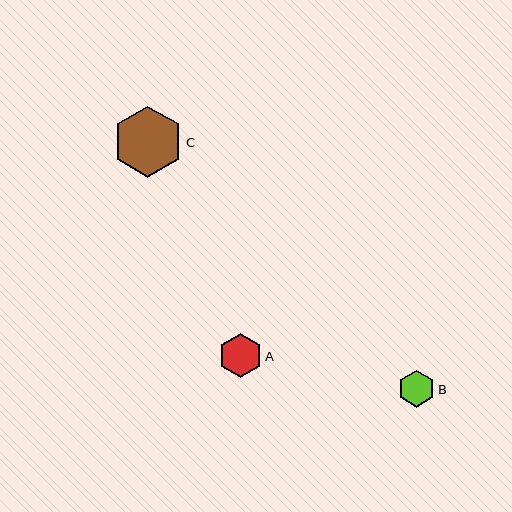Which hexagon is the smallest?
Hexagon B is the smallest with a size of approximately 36 pixels.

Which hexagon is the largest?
Hexagon C is the largest with a size of approximately 71 pixels.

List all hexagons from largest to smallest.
From largest to smallest: C, A, B.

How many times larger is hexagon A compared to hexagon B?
Hexagon A is approximately 1.2 times the size of hexagon B.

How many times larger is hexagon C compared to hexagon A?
Hexagon C is approximately 1.6 times the size of hexagon A.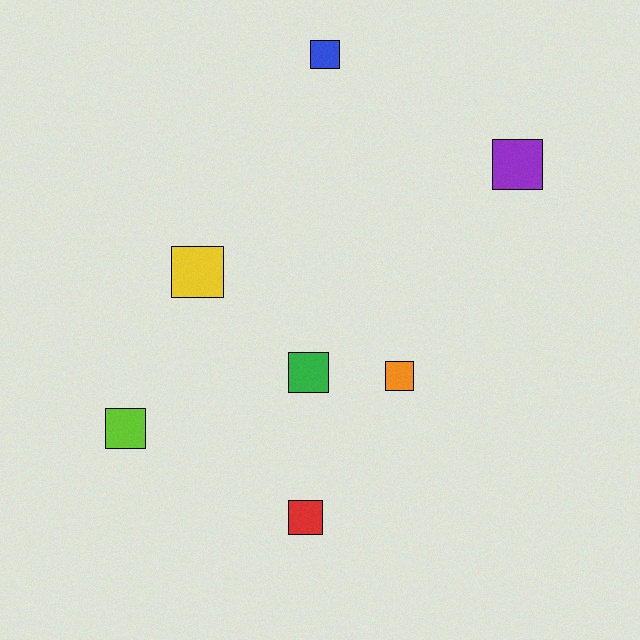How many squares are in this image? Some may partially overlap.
There are 7 squares.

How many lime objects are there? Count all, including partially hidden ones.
There is 1 lime object.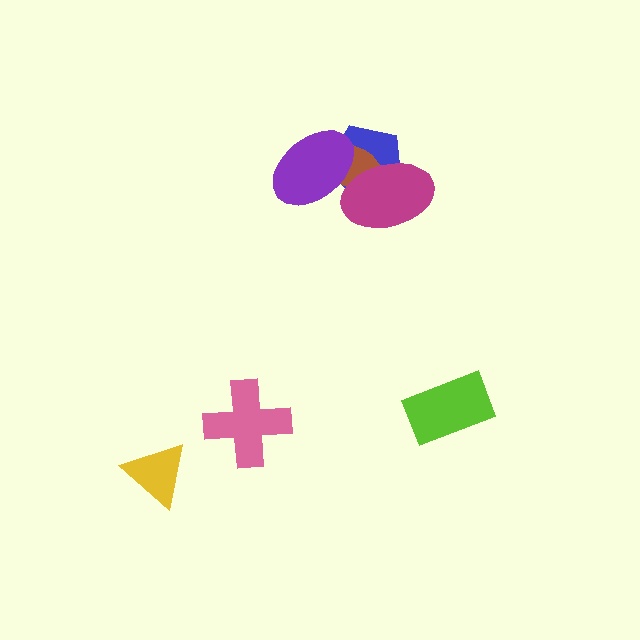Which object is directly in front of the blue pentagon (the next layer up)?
The brown ellipse is directly in front of the blue pentagon.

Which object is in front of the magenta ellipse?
The purple ellipse is in front of the magenta ellipse.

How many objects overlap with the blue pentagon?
3 objects overlap with the blue pentagon.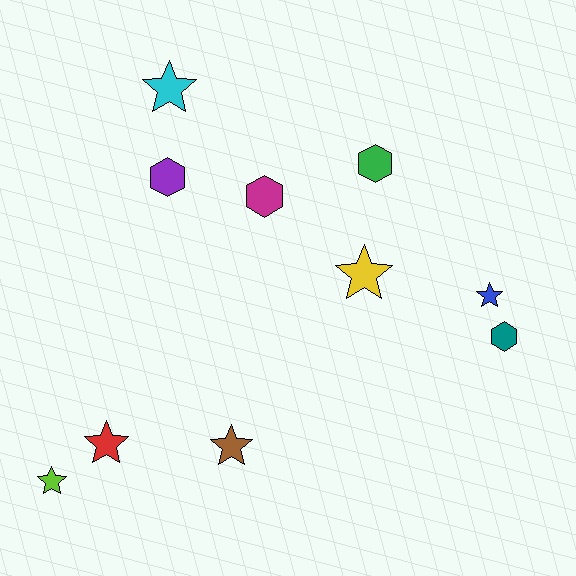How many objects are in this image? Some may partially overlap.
There are 10 objects.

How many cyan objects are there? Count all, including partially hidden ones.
There is 1 cyan object.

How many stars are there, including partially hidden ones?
There are 6 stars.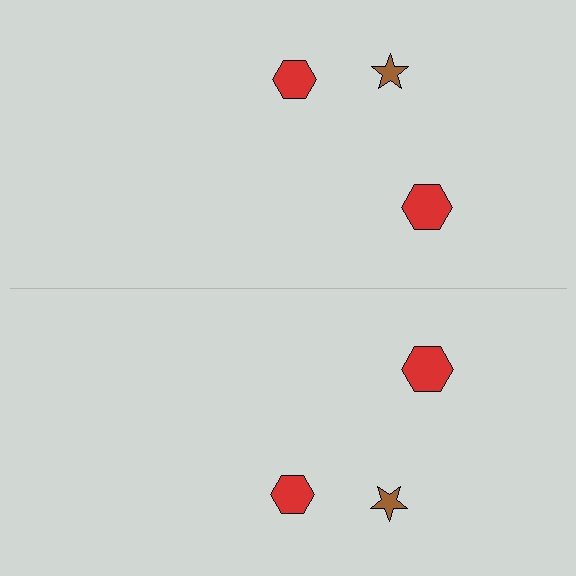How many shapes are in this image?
There are 6 shapes in this image.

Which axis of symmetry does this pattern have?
The pattern has a horizontal axis of symmetry running through the center of the image.